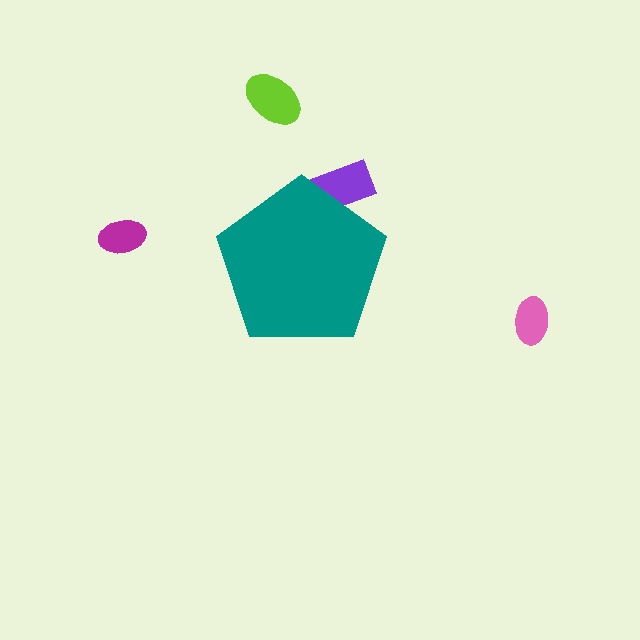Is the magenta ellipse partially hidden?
No, the magenta ellipse is fully visible.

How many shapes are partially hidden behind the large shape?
1 shape is partially hidden.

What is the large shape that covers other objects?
A teal pentagon.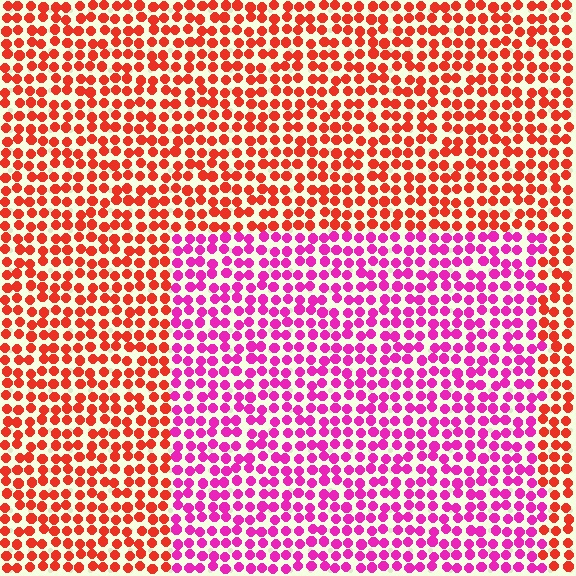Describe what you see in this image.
The image is filled with small red elements in a uniform arrangement. A rectangle-shaped region is visible where the elements are tinted to a slightly different hue, forming a subtle color boundary.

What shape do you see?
I see a rectangle.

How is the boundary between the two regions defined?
The boundary is defined purely by a slight shift in hue (about 50 degrees). Spacing, size, and orientation are identical on both sides.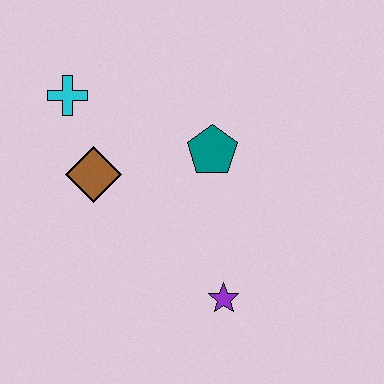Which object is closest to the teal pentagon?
The brown diamond is closest to the teal pentagon.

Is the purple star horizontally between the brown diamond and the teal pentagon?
No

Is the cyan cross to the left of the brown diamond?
Yes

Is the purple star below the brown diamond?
Yes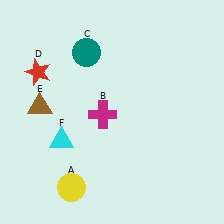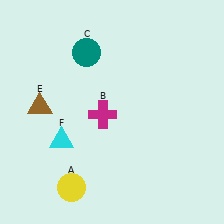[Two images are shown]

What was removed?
The red star (D) was removed in Image 2.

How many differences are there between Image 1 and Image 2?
There is 1 difference between the two images.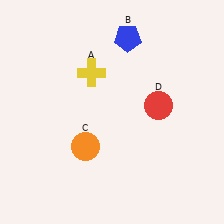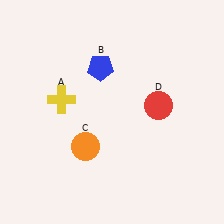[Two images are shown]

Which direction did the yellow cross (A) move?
The yellow cross (A) moved left.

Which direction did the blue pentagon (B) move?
The blue pentagon (B) moved down.